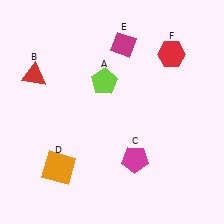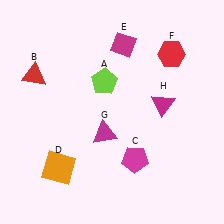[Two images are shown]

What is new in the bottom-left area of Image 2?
A magenta triangle (G) was added in the bottom-left area of Image 2.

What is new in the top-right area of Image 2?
A magenta triangle (H) was added in the top-right area of Image 2.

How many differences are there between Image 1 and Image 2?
There are 2 differences between the two images.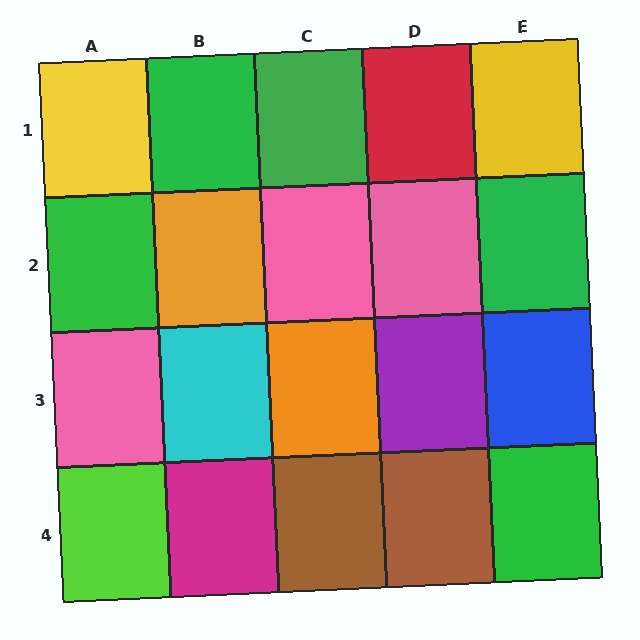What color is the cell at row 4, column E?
Green.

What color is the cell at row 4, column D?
Brown.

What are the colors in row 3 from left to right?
Pink, cyan, orange, purple, blue.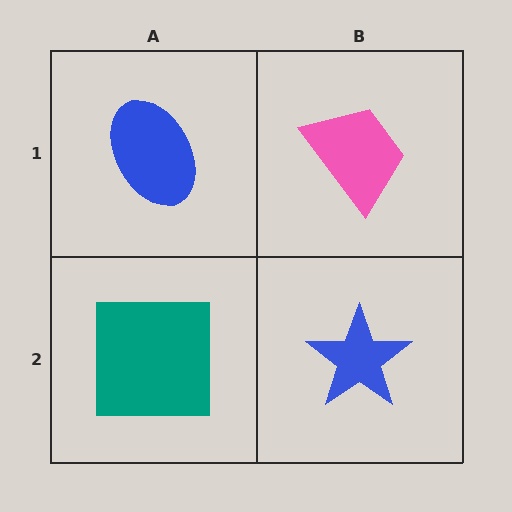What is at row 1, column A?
A blue ellipse.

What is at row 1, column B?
A pink trapezoid.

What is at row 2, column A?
A teal square.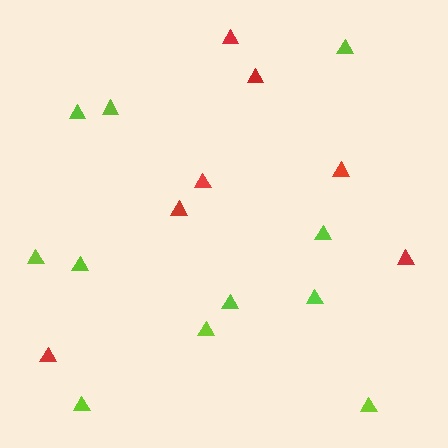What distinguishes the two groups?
There are 2 groups: one group of lime triangles (11) and one group of red triangles (7).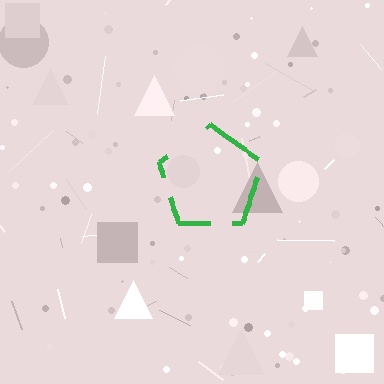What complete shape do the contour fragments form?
The contour fragments form a pentagon.